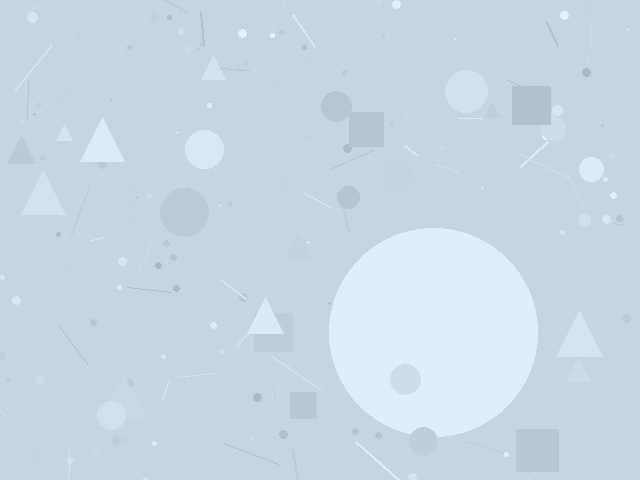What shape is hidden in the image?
A circle is hidden in the image.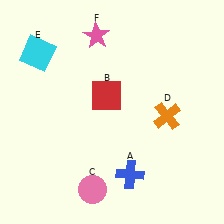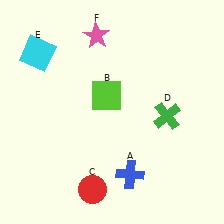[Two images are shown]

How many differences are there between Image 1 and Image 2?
There are 3 differences between the two images.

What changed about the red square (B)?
In Image 1, B is red. In Image 2, it changed to lime.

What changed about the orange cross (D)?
In Image 1, D is orange. In Image 2, it changed to green.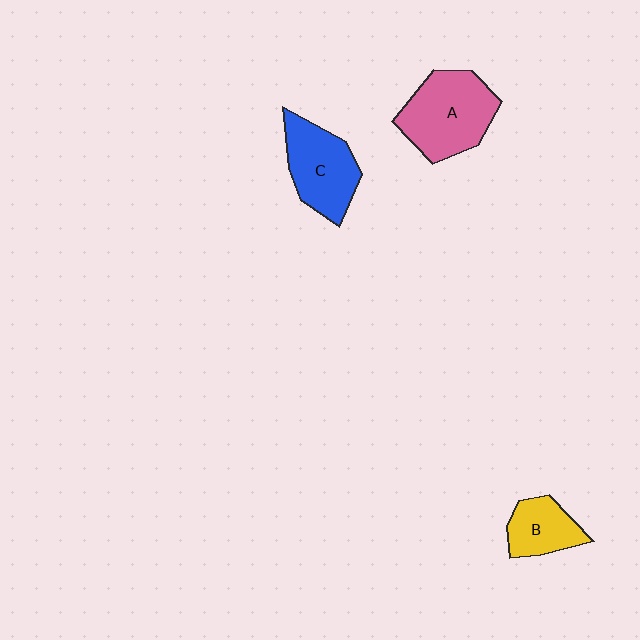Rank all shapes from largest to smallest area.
From largest to smallest: A (pink), C (blue), B (yellow).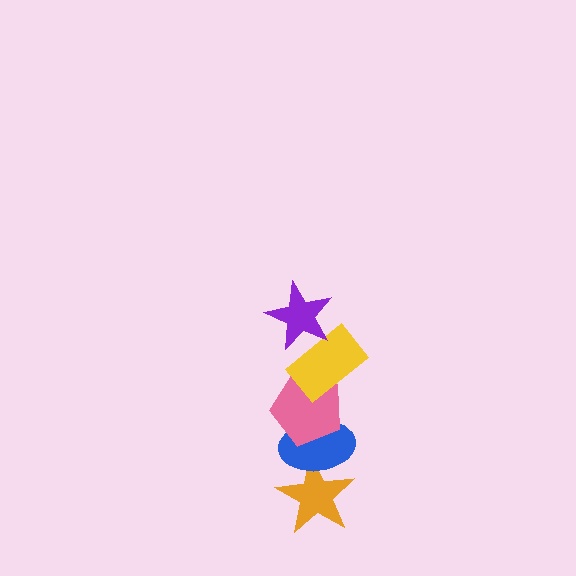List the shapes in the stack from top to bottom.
From top to bottom: the purple star, the yellow rectangle, the pink pentagon, the blue ellipse, the orange star.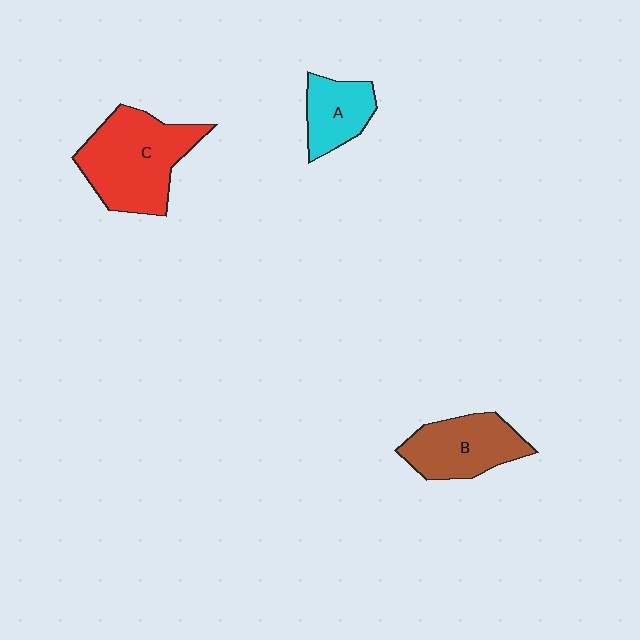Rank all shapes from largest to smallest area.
From largest to smallest: C (red), B (brown), A (cyan).